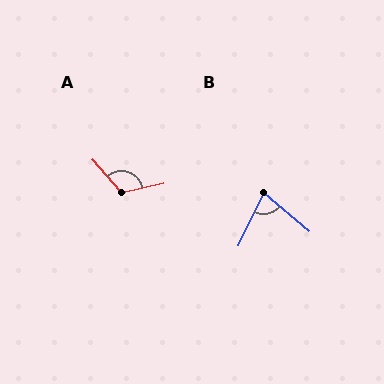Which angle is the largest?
A, at approximately 120 degrees.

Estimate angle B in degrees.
Approximately 76 degrees.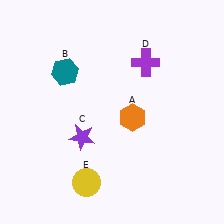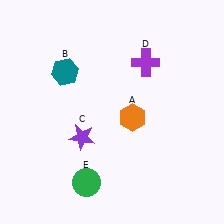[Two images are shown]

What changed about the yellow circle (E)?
In Image 1, E is yellow. In Image 2, it changed to green.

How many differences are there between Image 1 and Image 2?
There is 1 difference between the two images.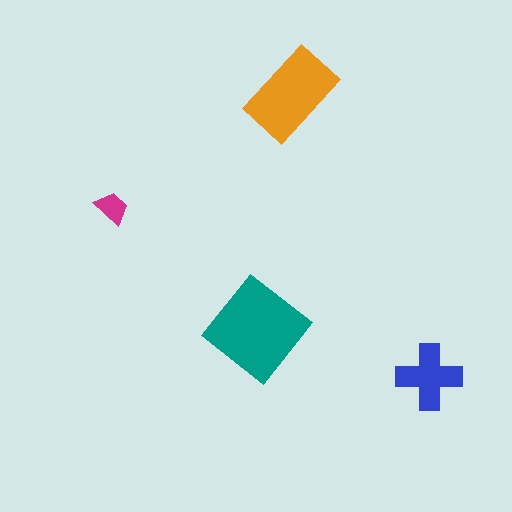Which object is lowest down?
The blue cross is bottommost.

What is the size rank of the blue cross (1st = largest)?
3rd.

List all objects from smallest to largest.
The magenta trapezoid, the blue cross, the orange rectangle, the teal diamond.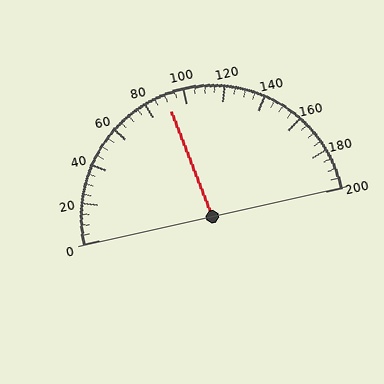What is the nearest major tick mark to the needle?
The nearest major tick mark is 80.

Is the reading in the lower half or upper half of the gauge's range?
The reading is in the lower half of the range (0 to 200).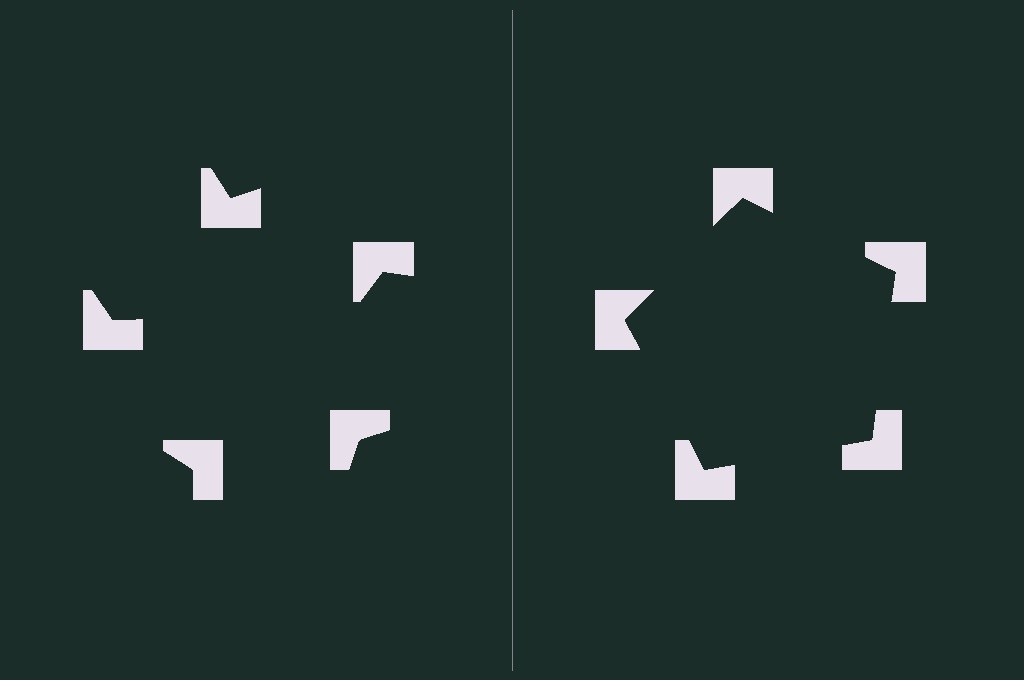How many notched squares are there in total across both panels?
10 — 5 on each side.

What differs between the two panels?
The notched squares are positioned identically on both sides; only the wedge orientations differ. On the right they align to a pentagon; on the left they are misaligned.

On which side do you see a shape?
An illusory pentagon appears on the right side. On the left side the wedge cuts are rotated, so no coherent shape forms.